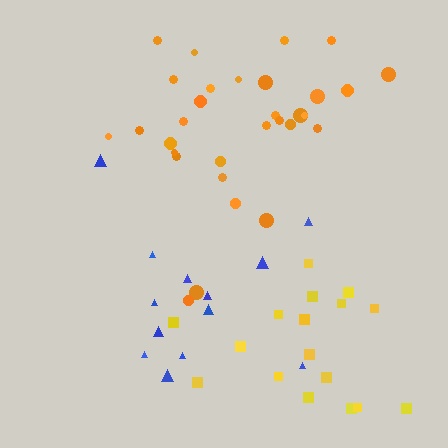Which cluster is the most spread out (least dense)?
Yellow.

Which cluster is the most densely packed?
Orange.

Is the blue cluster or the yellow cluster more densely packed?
Blue.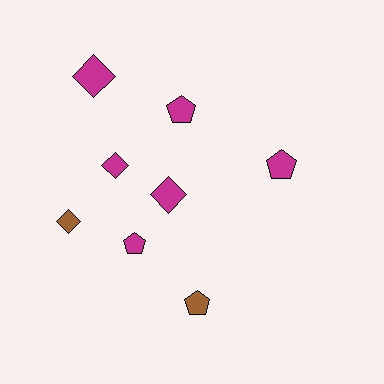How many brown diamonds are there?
There is 1 brown diamond.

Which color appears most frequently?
Magenta, with 6 objects.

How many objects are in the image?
There are 8 objects.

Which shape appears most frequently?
Diamond, with 4 objects.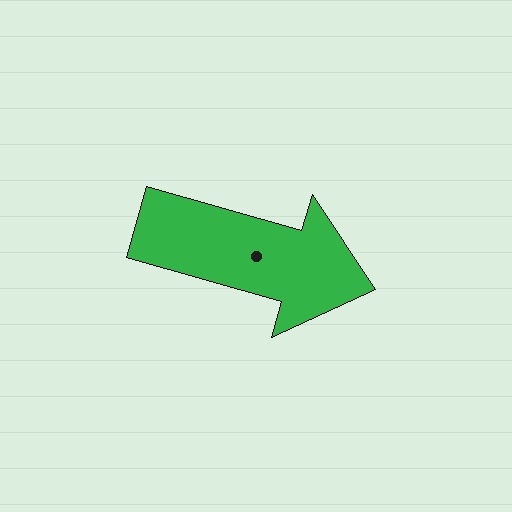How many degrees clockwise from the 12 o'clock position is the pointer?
Approximately 106 degrees.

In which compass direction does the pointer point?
East.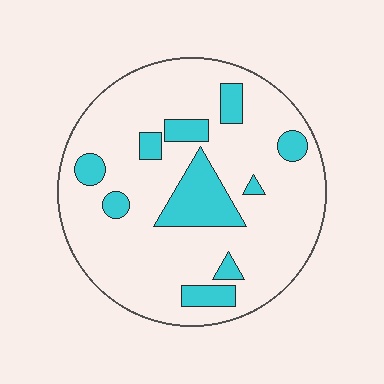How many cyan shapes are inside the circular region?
10.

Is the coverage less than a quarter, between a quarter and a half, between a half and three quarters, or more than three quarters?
Less than a quarter.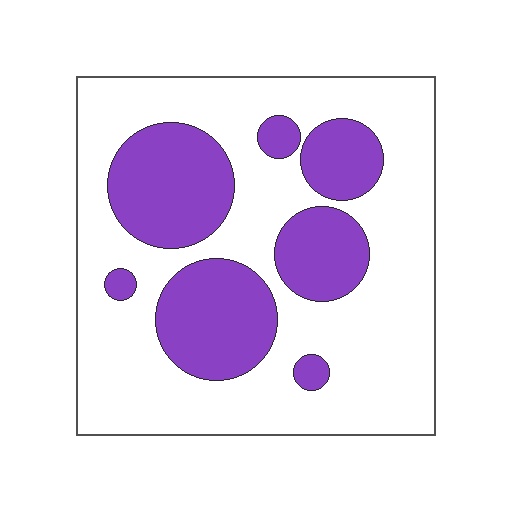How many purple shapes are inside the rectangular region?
7.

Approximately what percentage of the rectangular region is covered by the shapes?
Approximately 30%.